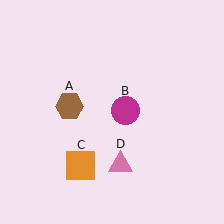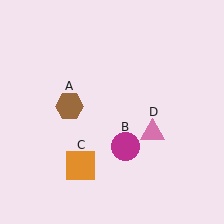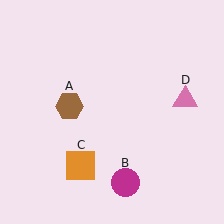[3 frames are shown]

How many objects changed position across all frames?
2 objects changed position: magenta circle (object B), pink triangle (object D).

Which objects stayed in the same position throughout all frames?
Brown hexagon (object A) and orange square (object C) remained stationary.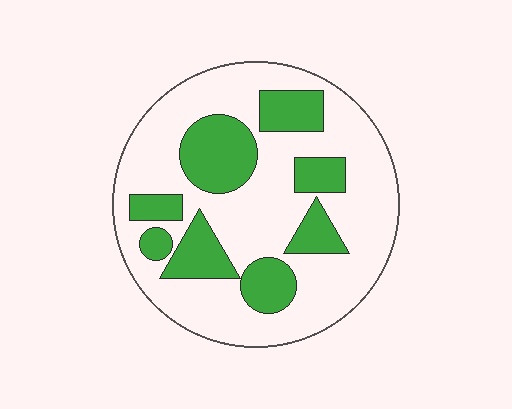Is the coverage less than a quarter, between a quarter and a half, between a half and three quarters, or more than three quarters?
Between a quarter and a half.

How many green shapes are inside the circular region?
8.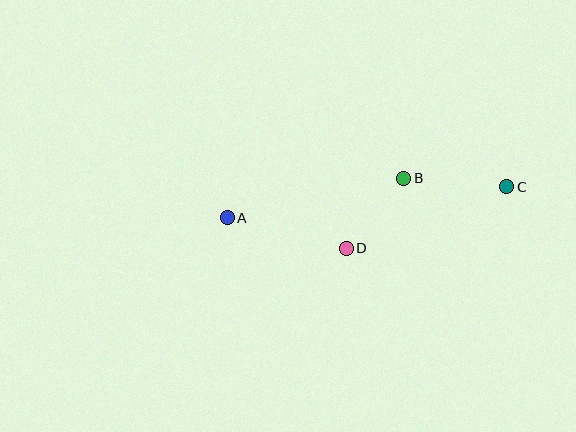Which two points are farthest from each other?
Points A and C are farthest from each other.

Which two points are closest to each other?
Points B and D are closest to each other.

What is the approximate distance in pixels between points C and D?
The distance between C and D is approximately 172 pixels.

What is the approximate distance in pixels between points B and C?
The distance between B and C is approximately 103 pixels.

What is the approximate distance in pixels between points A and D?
The distance between A and D is approximately 123 pixels.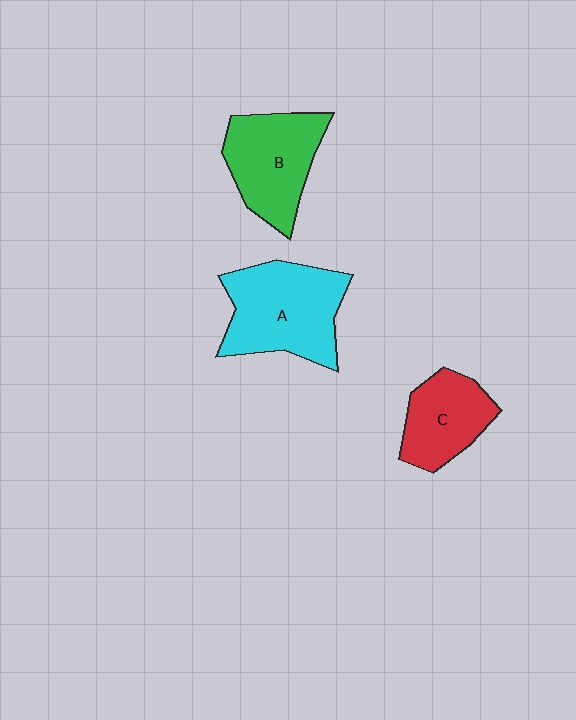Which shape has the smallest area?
Shape C (red).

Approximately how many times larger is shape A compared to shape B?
Approximately 1.2 times.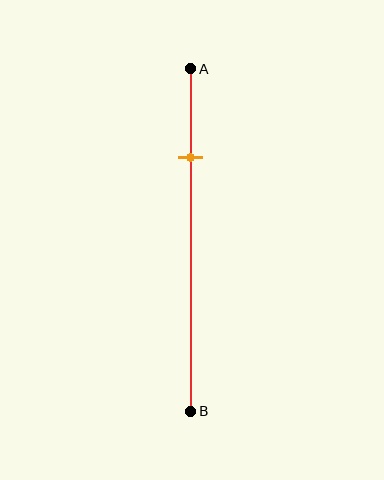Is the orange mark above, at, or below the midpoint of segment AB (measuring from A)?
The orange mark is above the midpoint of segment AB.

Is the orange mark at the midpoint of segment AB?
No, the mark is at about 25% from A, not at the 50% midpoint.